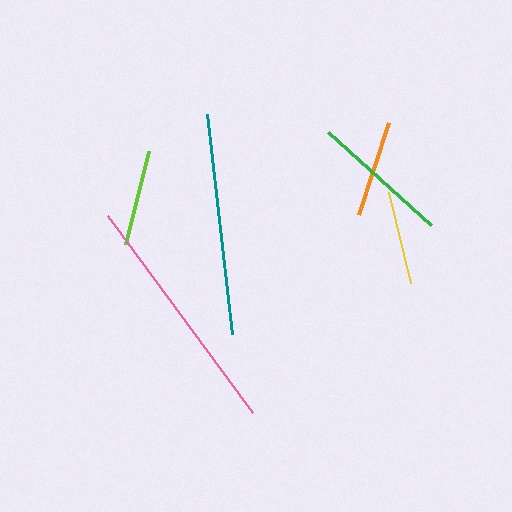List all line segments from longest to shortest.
From longest to shortest: pink, teal, green, orange, lime, yellow.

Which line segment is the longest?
The pink line is the longest at approximately 244 pixels.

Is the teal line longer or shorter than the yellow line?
The teal line is longer than the yellow line.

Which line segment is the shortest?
The yellow line is the shortest at approximately 93 pixels.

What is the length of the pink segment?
The pink segment is approximately 244 pixels long.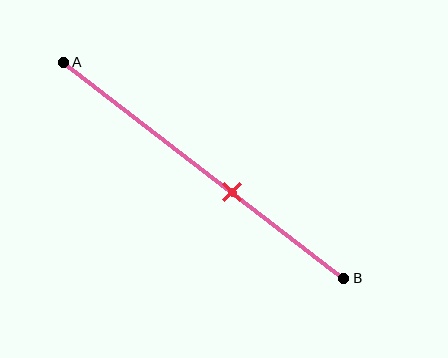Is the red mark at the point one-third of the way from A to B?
No, the mark is at about 60% from A, not at the 33% one-third point.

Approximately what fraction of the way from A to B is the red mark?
The red mark is approximately 60% of the way from A to B.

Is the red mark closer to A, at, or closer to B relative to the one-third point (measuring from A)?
The red mark is closer to point B than the one-third point of segment AB.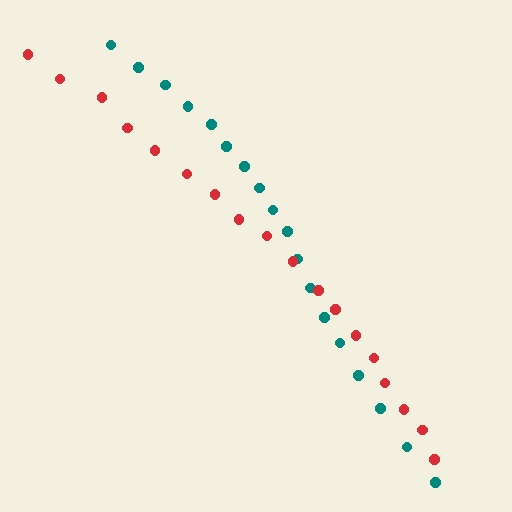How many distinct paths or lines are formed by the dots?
There are 2 distinct paths.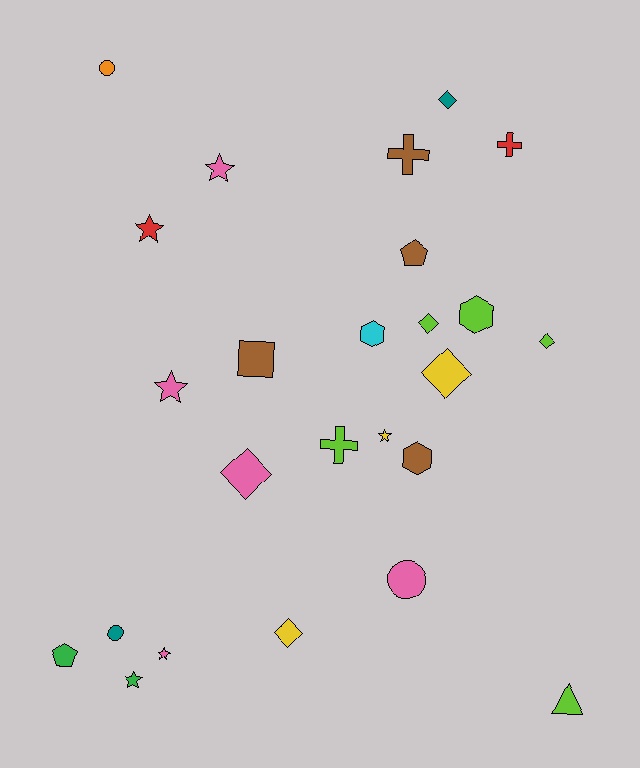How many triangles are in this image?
There is 1 triangle.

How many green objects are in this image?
There are 2 green objects.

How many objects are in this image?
There are 25 objects.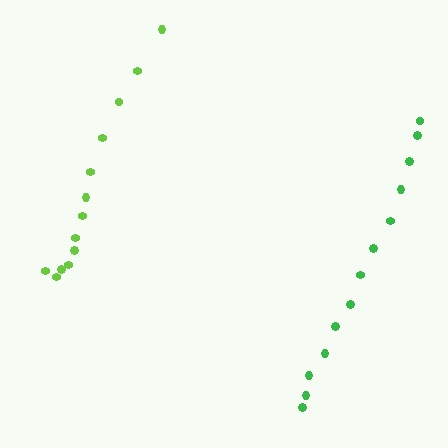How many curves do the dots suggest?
There are 2 distinct paths.